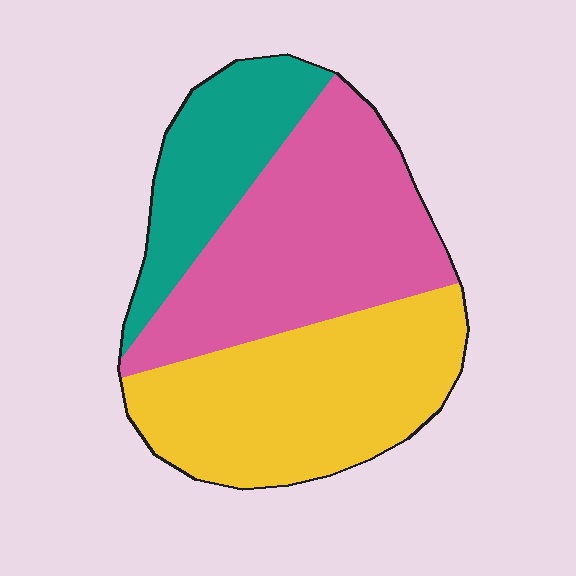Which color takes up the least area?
Teal, at roughly 20%.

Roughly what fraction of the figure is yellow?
Yellow covers about 40% of the figure.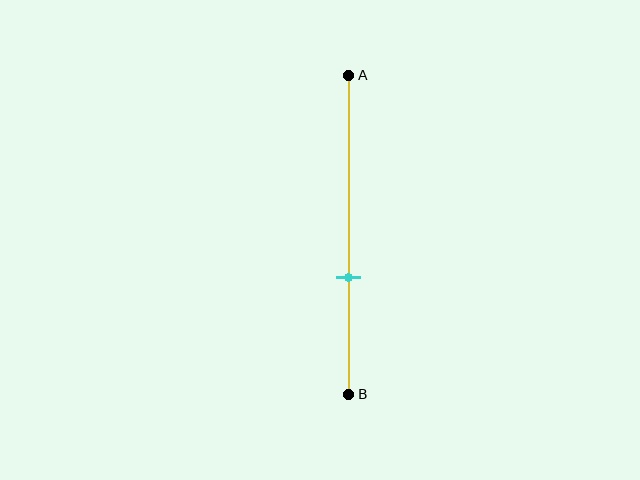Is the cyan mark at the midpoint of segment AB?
No, the mark is at about 65% from A, not at the 50% midpoint.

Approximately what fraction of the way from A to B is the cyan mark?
The cyan mark is approximately 65% of the way from A to B.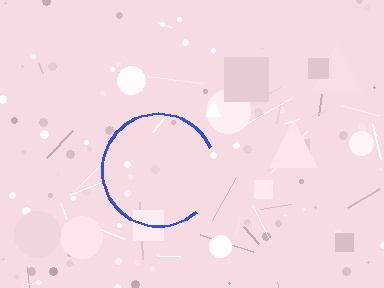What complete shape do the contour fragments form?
The contour fragments form a circle.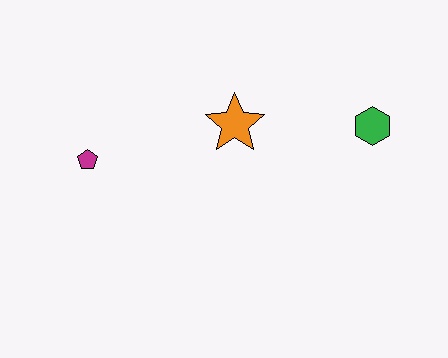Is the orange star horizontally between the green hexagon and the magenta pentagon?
Yes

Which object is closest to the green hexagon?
The orange star is closest to the green hexagon.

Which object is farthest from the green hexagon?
The magenta pentagon is farthest from the green hexagon.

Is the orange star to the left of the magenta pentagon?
No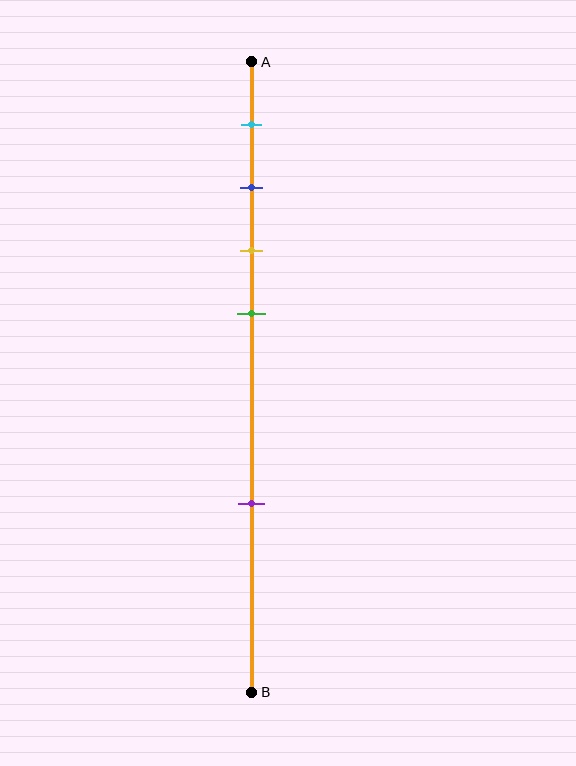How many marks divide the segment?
There are 5 marks dividing the segment.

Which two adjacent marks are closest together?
The blue and yellow marks are the closest adjacent pair.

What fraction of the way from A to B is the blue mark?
The blue mark is approximately 20% (0.2) of the way from A to B.